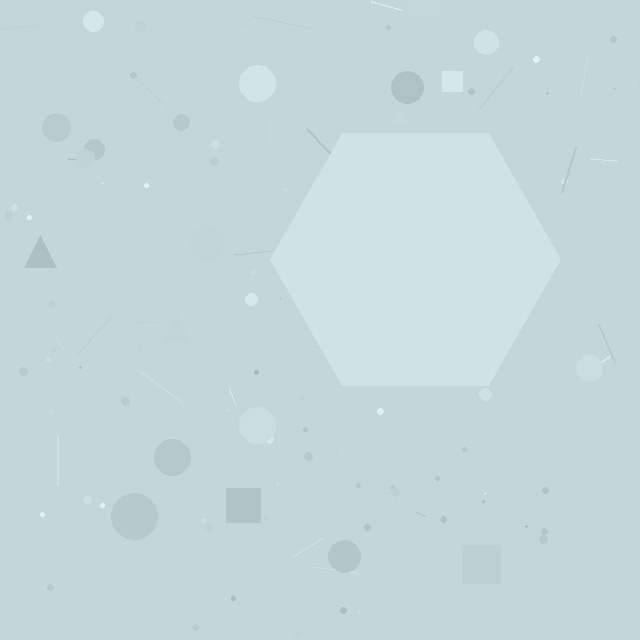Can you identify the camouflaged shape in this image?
The camouflaged shape is a hexagon.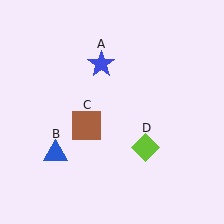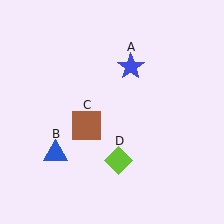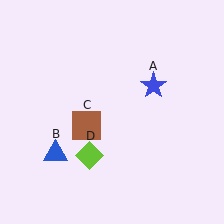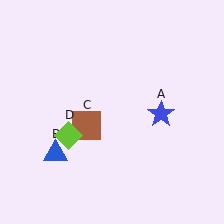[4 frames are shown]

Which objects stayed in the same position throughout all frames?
Blue triangle (object B) and brown square (object C) remained stationary.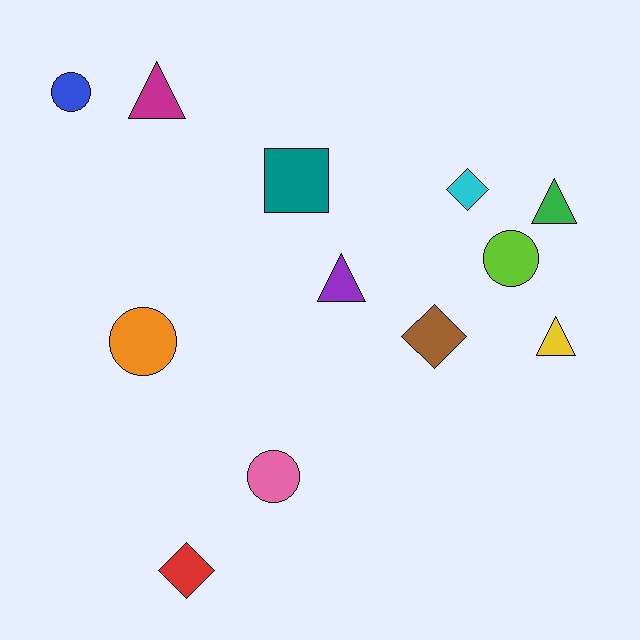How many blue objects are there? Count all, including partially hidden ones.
There is 1 blue object.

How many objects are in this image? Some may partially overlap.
There are 12 objects.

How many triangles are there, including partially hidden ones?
There are 4 triangles.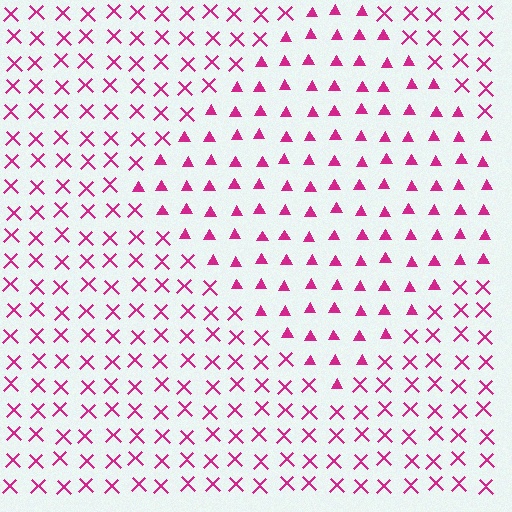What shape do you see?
I see a diamond.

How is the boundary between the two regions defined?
The boundary is defined by a change in element shape: triangles inside vs. X marks outside. All elements share the same color and spacing.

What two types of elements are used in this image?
The image uses triangles inside the diamond region and X marks outside it.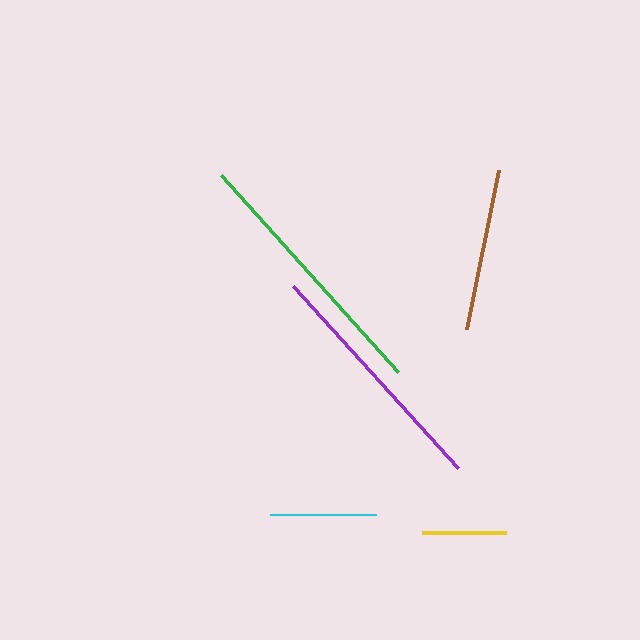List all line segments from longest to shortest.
From longest to shortest: green, purple, brown, cyan, yellow.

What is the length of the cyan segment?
The cyan segment is approximately 106 pixels long.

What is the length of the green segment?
The green segment is approximately 264 pixels long.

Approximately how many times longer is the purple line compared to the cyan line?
The purple line is approximately 2.3 times the length of the cyan line.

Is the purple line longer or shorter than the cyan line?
The purple line is longer than the cyan line.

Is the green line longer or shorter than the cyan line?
The green line is longer than the cyan line.